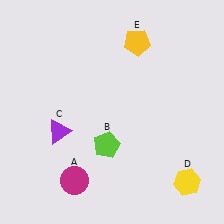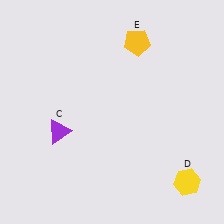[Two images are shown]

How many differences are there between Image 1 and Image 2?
There are 2 differences between the two images.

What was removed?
The magenta circle (A), the lime pentagon (B) were removed in Image 2.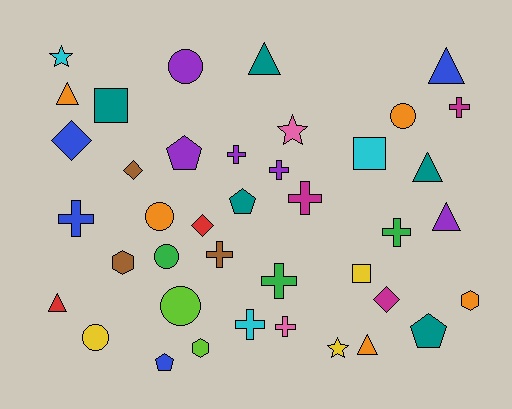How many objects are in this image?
There are 40 objects.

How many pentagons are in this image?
There are 4 pentagons.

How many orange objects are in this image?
There are 5 orange objects.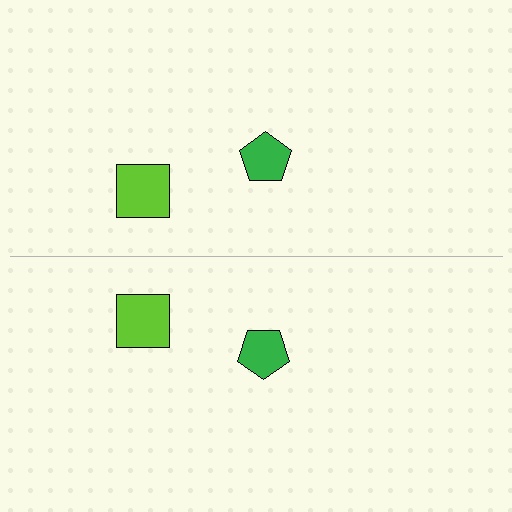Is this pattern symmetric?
Yes, this pattern has bilateral (reflection) symmetry.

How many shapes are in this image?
There are 4 shapes in this image.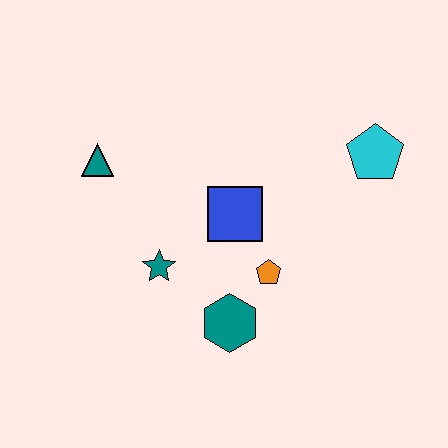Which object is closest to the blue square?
The orange pentagon is closest to the blue square.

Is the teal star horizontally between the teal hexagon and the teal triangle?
Yes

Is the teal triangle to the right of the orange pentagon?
No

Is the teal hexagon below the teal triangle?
Yes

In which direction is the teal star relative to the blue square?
The teal star is to the left of the blue square.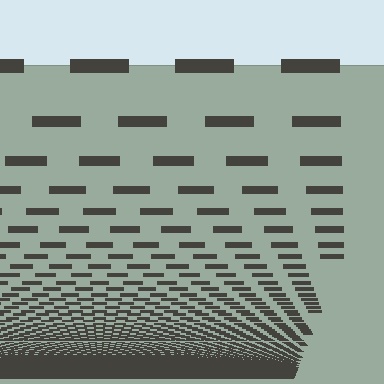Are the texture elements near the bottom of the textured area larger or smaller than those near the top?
Smaller. The gradient is inverted — elements near the bottom are smaller and denser.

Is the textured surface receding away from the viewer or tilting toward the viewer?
The surface appears to tilt toward the viewer. Texture elements get larger and sparser toward the top.